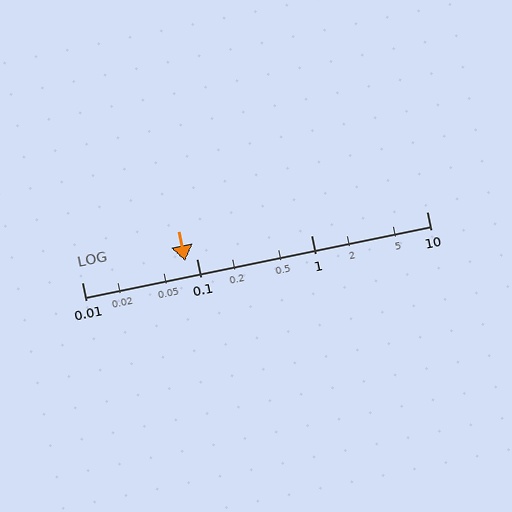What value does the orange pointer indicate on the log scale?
The pointer indicates approximately 0.08.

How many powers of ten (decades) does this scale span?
The scale spans 3 decades, from 0.01 to 10.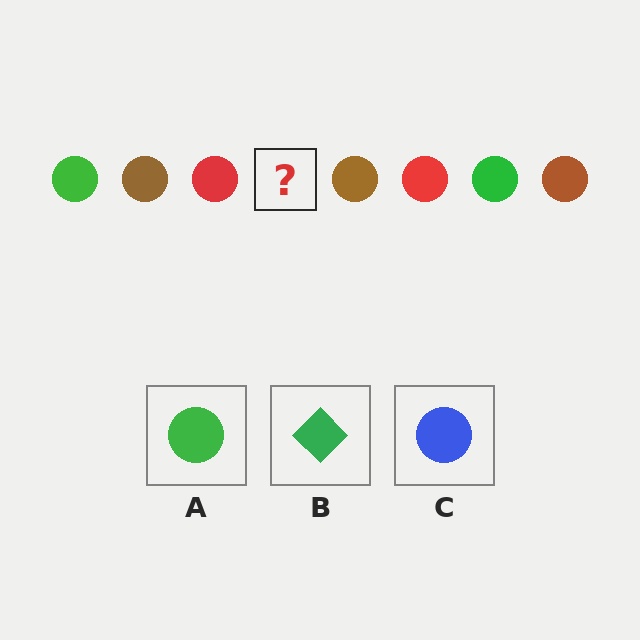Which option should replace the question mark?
Option A.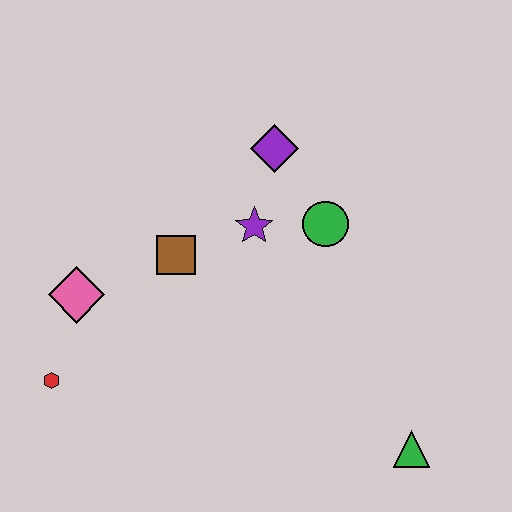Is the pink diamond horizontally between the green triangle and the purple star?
No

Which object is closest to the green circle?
The purple star is closest to the green circle.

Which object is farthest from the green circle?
The red hexagon is farthest from the green circle.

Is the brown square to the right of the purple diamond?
No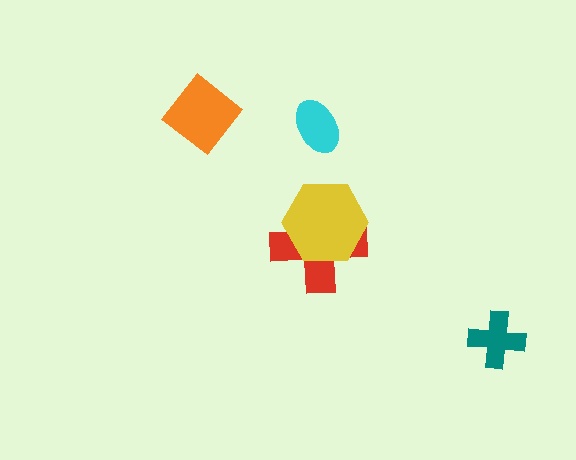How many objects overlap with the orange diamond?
0 objects overlap with the orange diamond.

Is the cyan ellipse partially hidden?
No, no other shape covers it.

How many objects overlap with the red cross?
1 object overlaps with the red cross.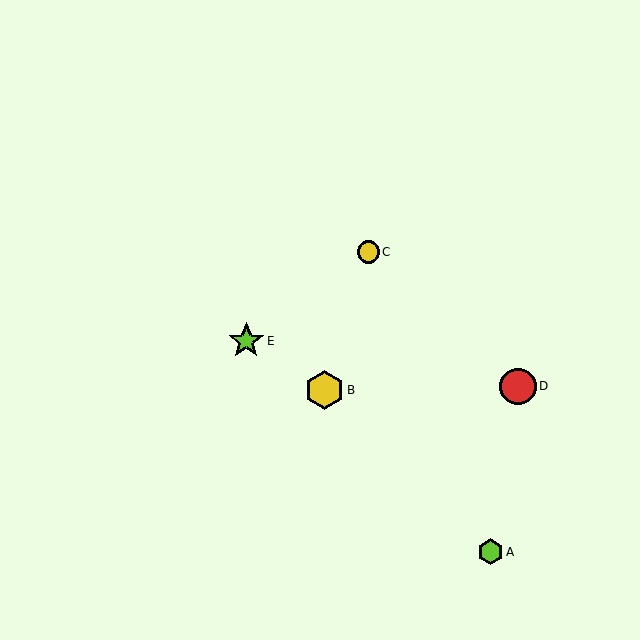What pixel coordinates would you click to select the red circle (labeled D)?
Click at (518, 386) to select the red circle D.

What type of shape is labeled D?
Shape D is a red circle.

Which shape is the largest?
The yellow hexagon (labeled B) is the largest.